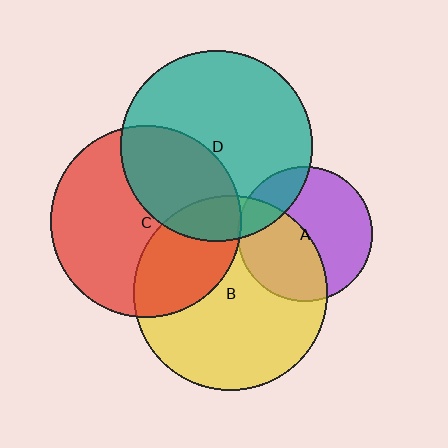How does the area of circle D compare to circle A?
Approximately 2.0 times.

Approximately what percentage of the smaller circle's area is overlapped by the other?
Approximately 20%.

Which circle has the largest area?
Circle B (yellow).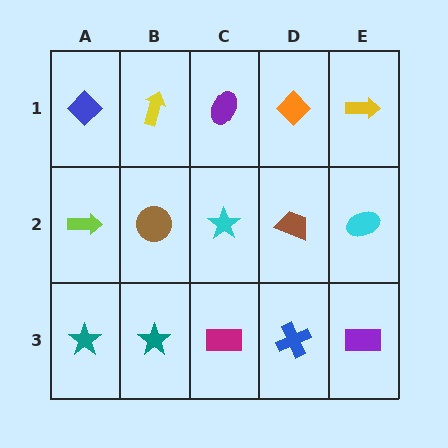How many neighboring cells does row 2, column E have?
3.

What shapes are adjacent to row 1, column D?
A brown trapezoid (row 2, column D), a purple ellipse (row 1, column C), a yellow arrow (row 1, column E).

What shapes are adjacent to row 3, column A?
A lime arrow (row 2, column A), a teal star (row 3, column B).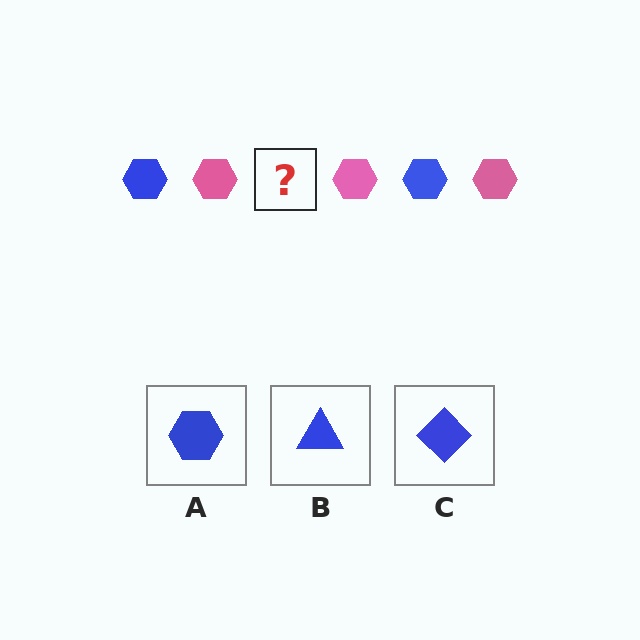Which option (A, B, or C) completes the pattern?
A.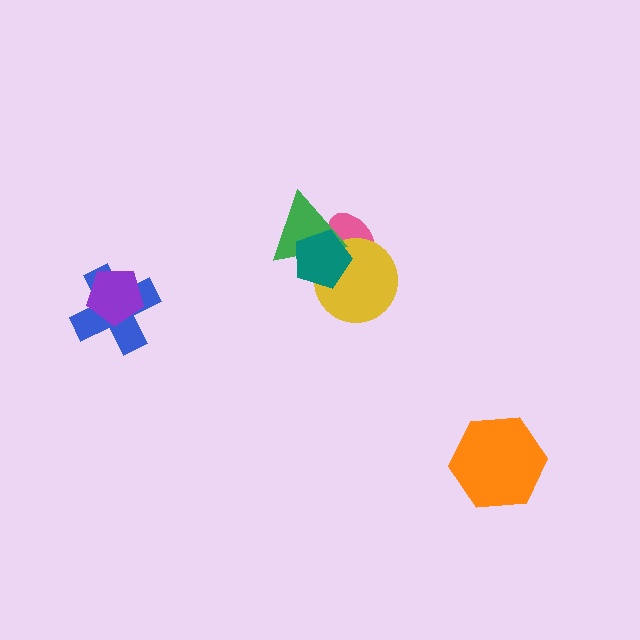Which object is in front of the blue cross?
The purple pentagon is in front of the blue cross.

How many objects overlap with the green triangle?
3 objects overlap with the green triangle.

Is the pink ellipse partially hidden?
Yes, it is partially covered by another shape.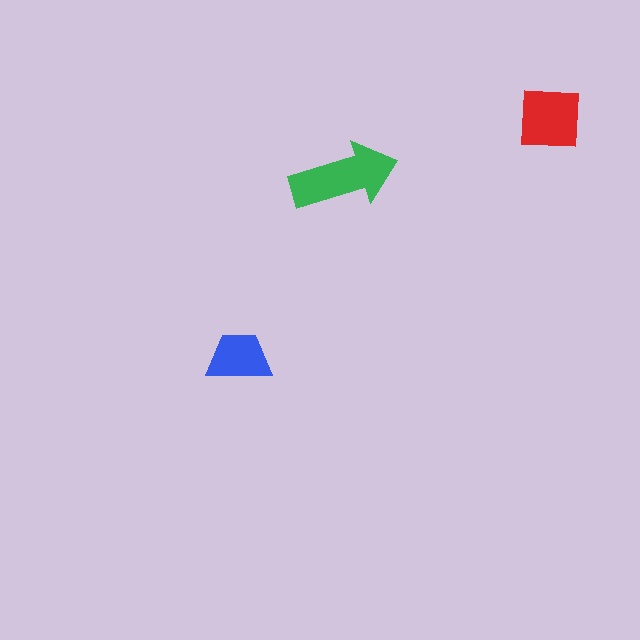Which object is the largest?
The green arrow.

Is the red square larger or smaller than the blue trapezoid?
Larger.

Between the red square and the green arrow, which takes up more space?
The green arrow.